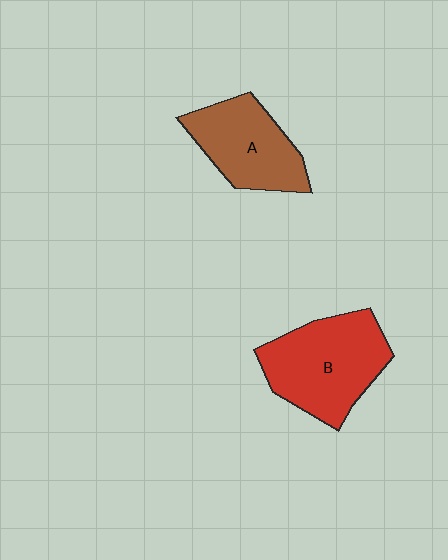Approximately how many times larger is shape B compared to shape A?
Approximately 1.3 times.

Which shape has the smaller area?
Shape A (brown).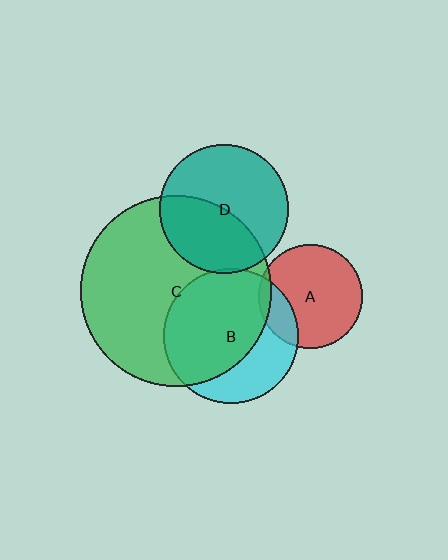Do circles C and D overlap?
Yes.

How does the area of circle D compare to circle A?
Approximately 1.5 times.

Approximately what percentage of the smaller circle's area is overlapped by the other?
Approximately 45%.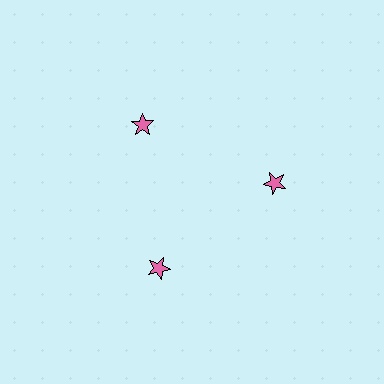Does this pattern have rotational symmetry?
Yes, this pattern has 3-fold rotational symmetry. It looks the same after rotating 120 degrees around the center.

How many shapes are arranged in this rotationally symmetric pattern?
There are 3 shapes, arranged in 3 groups of 1.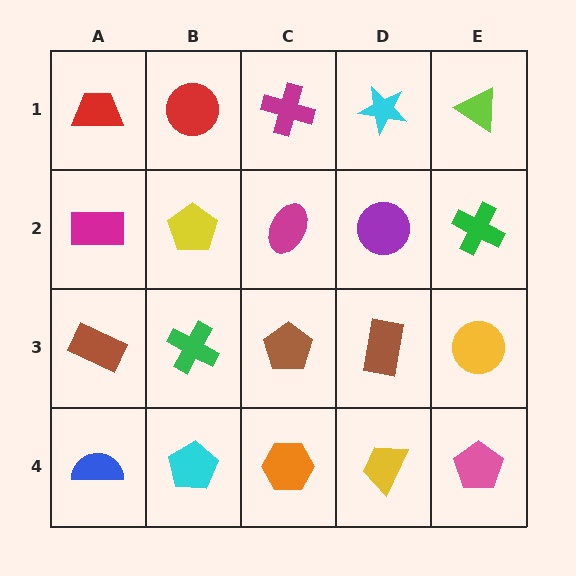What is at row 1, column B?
A red circle.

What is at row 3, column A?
A brown rectangle.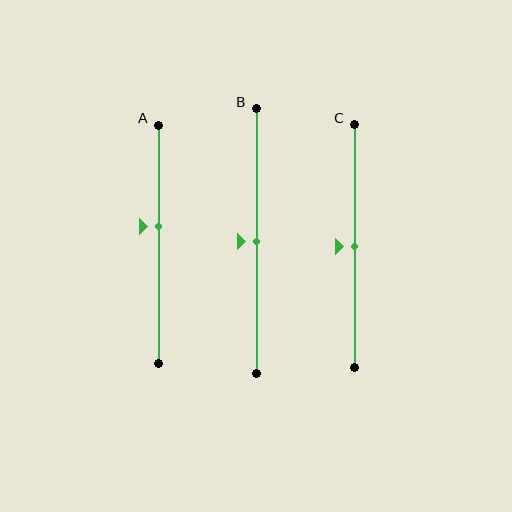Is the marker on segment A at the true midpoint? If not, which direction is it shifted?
No, the marker on segment A is shifted upward by about 8% of the segment length.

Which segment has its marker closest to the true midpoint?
Segment B has its marker closest to the true midpoint.